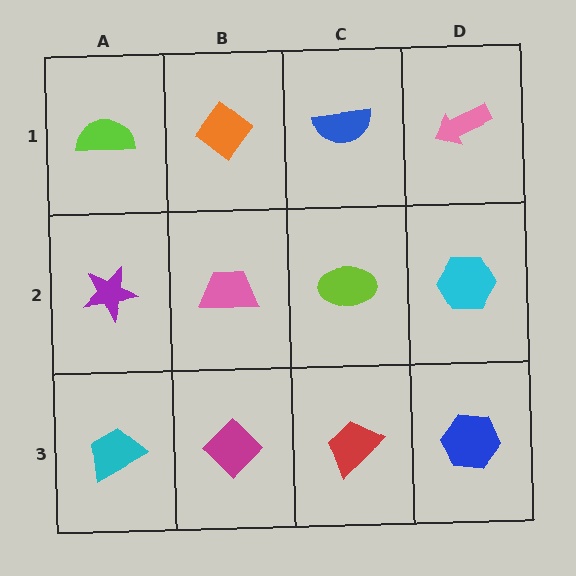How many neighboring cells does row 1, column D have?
2.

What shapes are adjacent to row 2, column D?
A pink arrow (row 1, column D), a blue hexagon (row 3, column D), a lime ellipse (row 2, column C).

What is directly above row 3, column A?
A purple star.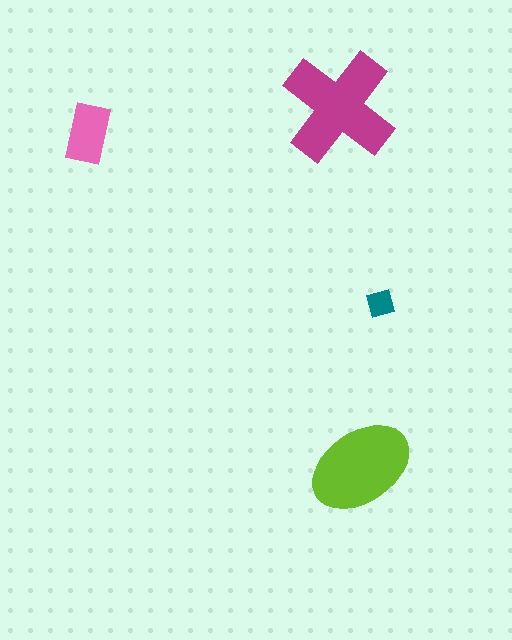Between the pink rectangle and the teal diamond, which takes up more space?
The pink rectangle.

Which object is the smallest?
The teal diamond.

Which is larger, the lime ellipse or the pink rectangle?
The lime ellipse.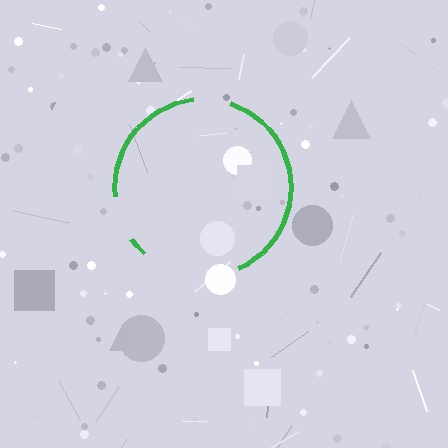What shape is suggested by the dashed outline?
The dashed outline suggests a circle.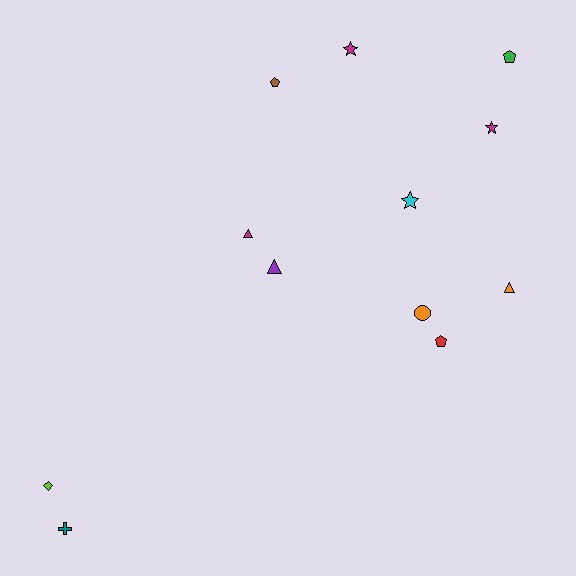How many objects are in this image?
There are 12 objects.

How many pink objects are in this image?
There are no pink objects.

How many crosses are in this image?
There is 1 cross.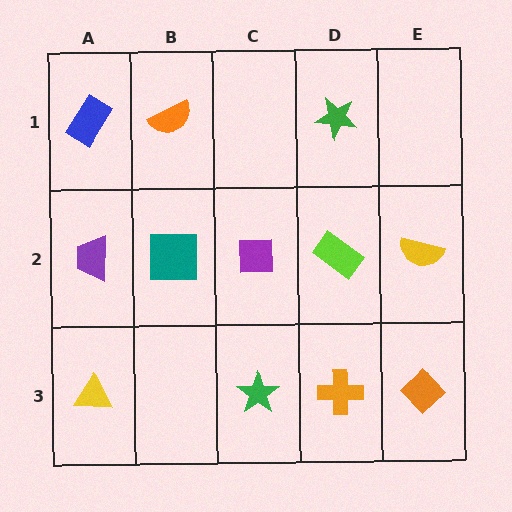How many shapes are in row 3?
4 shapes.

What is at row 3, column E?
An orange diamond.